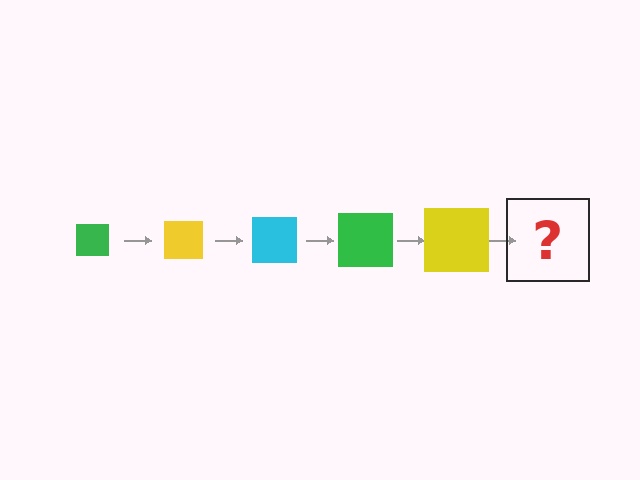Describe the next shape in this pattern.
It should be a cyan square, larger than the previous one.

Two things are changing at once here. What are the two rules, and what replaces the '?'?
The two rules are that the square grows larger each step and the color cycles through green, yellow, and cyan. The '?' should be a cyan square, larger than the previous one.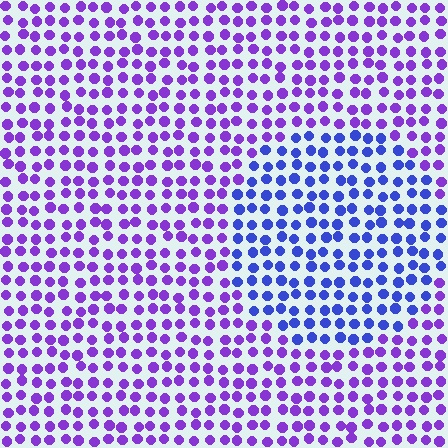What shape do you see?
I see a circle.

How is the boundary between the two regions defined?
The boundary is defined purely by a slight shift in hue (about 39 degrees). Spacing, size, and orientation are identical on both sides.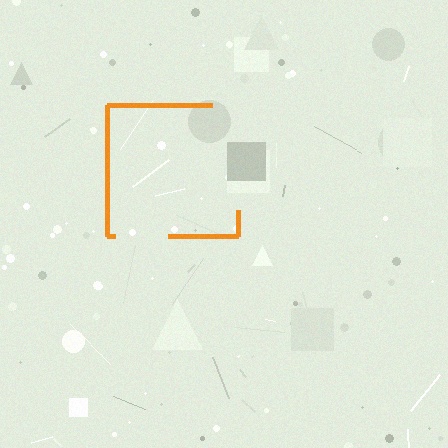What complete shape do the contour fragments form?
The contour fragments form a square.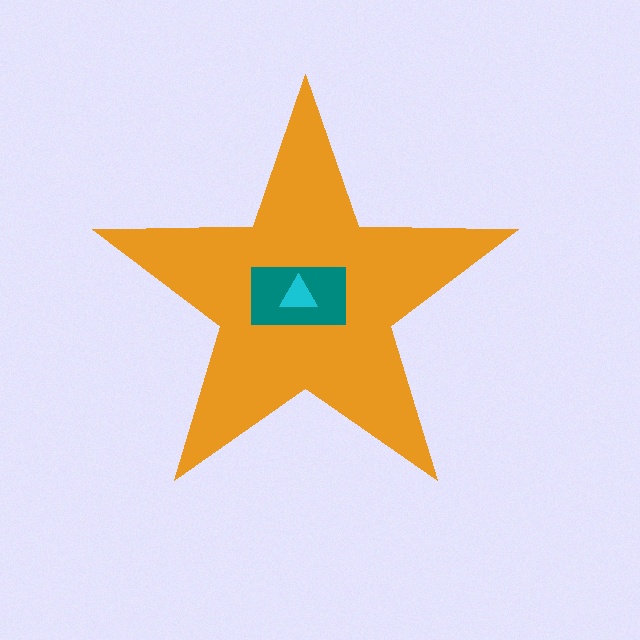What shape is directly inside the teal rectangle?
The cyan triangle.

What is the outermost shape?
The orange star.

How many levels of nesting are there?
3.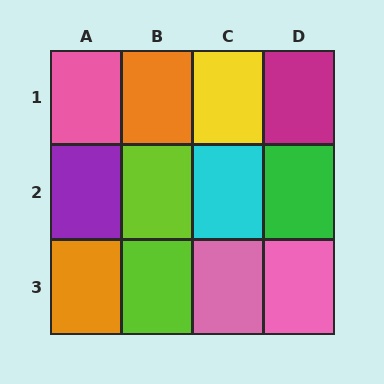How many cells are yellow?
1 cell is yellow.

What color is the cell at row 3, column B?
Lime.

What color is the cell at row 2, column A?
Purple.